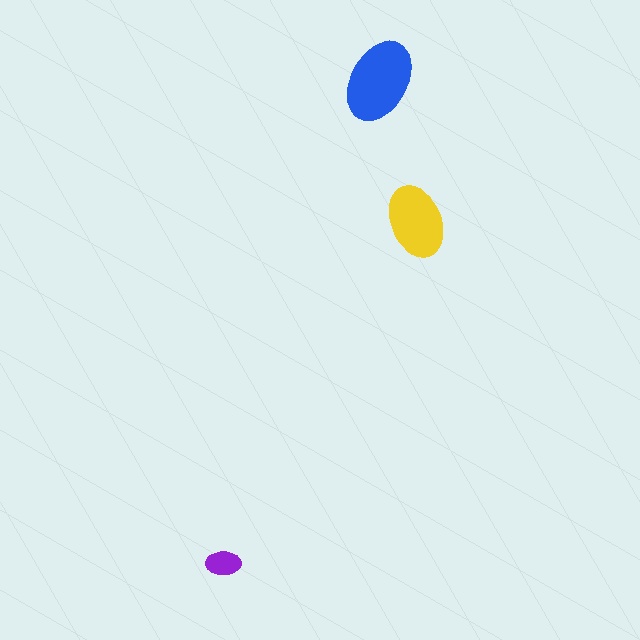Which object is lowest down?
The purple ellipse is bottommost.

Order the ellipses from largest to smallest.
the blue one, the yellow one, the purple one.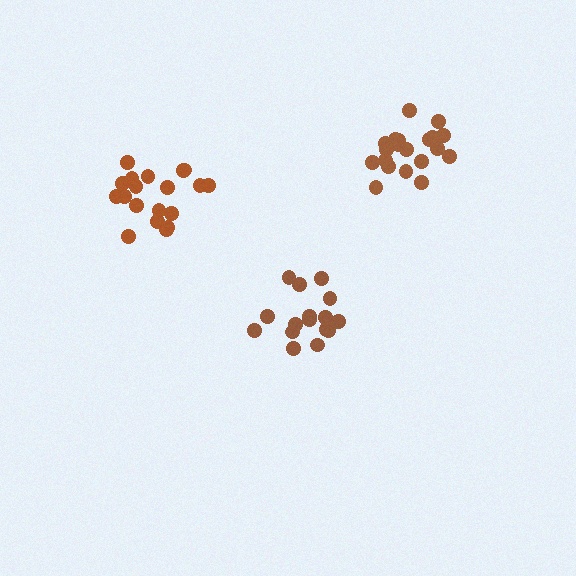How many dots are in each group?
Group 1: 19 dots, Group 2: 21 dots, Group 3: 17 dots (57 total).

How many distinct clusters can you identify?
There are 3 distinct clusters.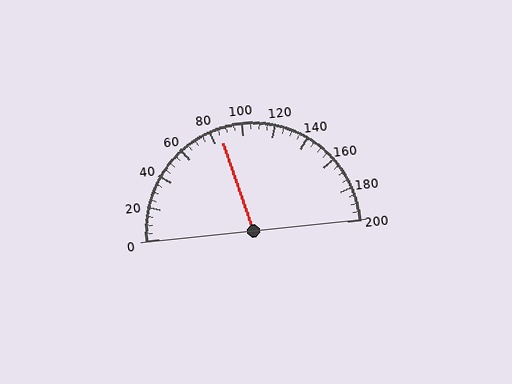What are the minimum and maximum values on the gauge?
The gauge ranges from 0 to 200.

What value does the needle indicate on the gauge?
The needle indicates approximately 85.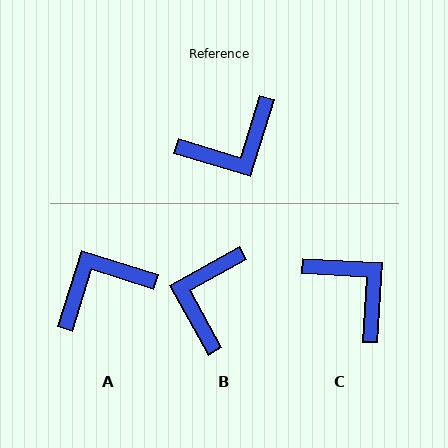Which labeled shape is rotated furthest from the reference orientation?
A, about 179 degrees away.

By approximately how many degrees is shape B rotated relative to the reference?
Approximately 134 degrees clockwise.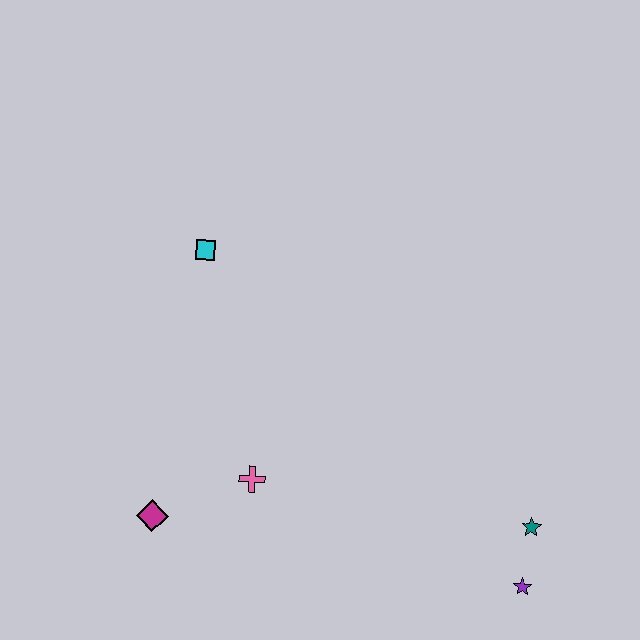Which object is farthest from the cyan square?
The purple star is farthest from the cyan square.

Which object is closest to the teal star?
The purple star is closest to the teal star.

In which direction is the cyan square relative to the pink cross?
The cyan square is above the pink cross.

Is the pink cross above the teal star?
Yes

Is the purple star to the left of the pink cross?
No